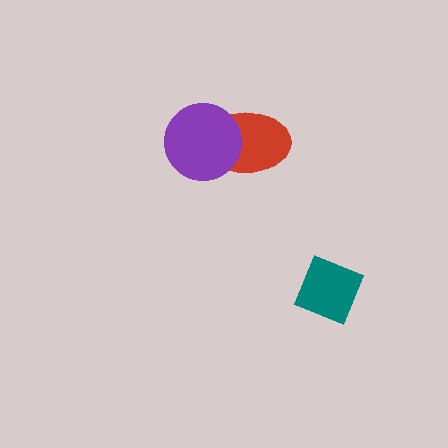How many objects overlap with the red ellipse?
1 object overlaps with the red ellipse.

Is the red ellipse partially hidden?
Yes, it is partially covered by another shape.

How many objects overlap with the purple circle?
1 object overlaps with the purple circle.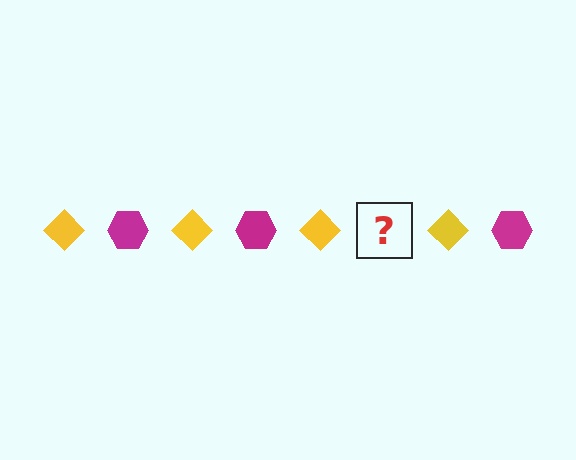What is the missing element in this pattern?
The missing element is a magenta hexagon.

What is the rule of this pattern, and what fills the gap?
The rule is that the pattern alternates between yellow diamond and magenta hexagon. The gap should be filled with a magenta hexagon.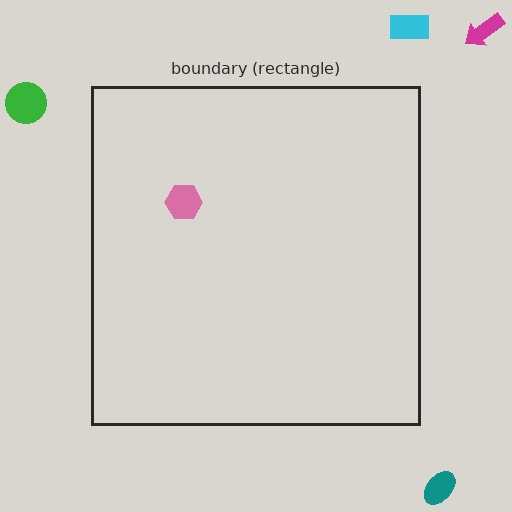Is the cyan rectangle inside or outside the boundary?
Outside.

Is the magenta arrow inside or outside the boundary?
Outside.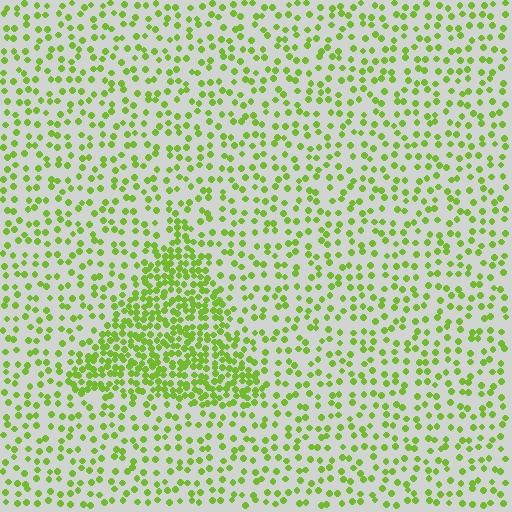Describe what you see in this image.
The image contains small lime elements arranged at two different densities. A triangle-shaped region is visible where the elements are more densely packed than the surrounding area.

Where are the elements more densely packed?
The elements are more densely packed inside the triangle boundary.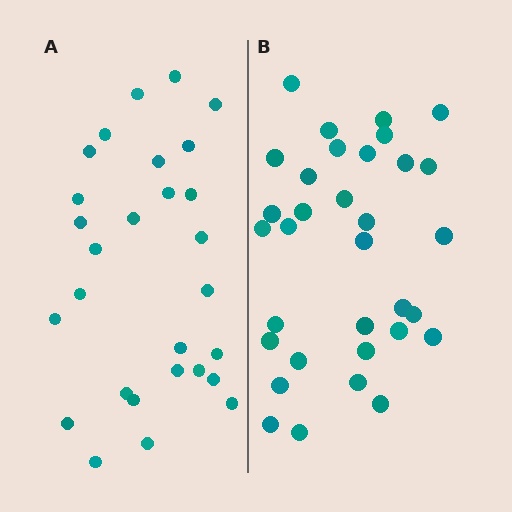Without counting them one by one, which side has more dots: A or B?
Region B (the right region) has more dots.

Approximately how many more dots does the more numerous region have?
Region B has about 5 more dots than region A.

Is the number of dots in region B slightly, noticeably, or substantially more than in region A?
Region B has only slightly more — the two regions are fairly close. The ratio is roughly 1.2 to 1.